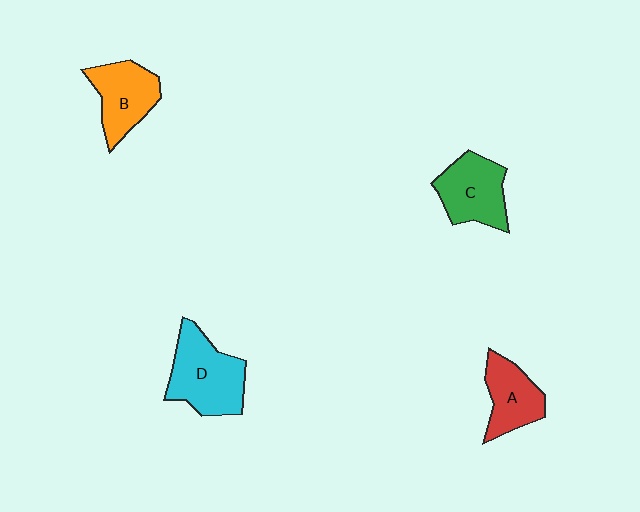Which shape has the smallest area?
Shape A (red).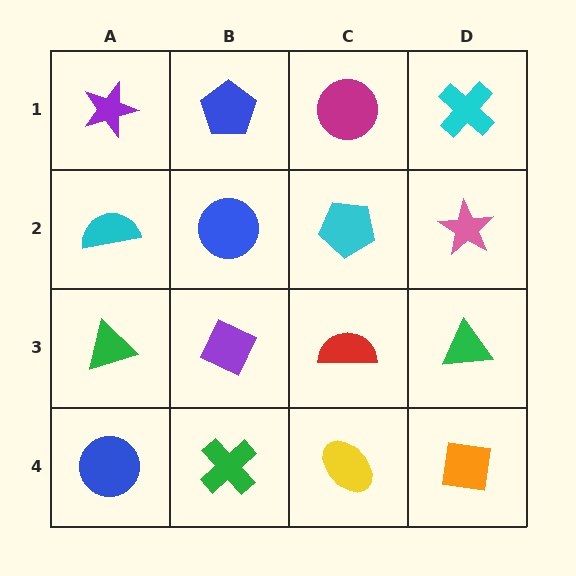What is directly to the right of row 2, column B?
A cyan pentagon.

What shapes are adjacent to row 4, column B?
A purple diamond (row 3, column B), a blue circle (row 4, column A), a yellow ellipse (row 4, column C).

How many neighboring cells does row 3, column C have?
4.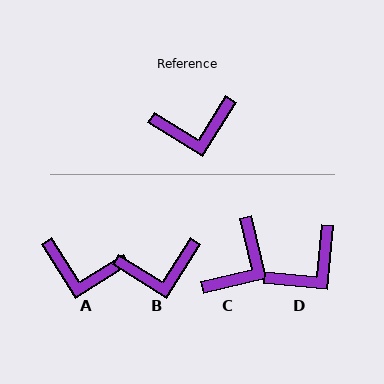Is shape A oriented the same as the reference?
No, it is off by about 26 degrees.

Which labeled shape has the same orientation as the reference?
B.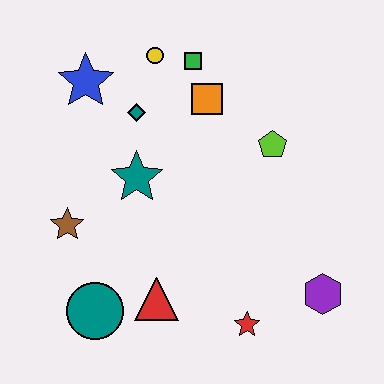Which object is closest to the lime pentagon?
The orange square is closest to the lime pentagon.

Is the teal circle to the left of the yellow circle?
Yes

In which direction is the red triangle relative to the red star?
The red triangle is to the left of the red star.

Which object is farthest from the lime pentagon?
The teal circle is farthest from the lime pentagon.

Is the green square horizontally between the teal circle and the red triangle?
No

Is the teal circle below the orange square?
Yes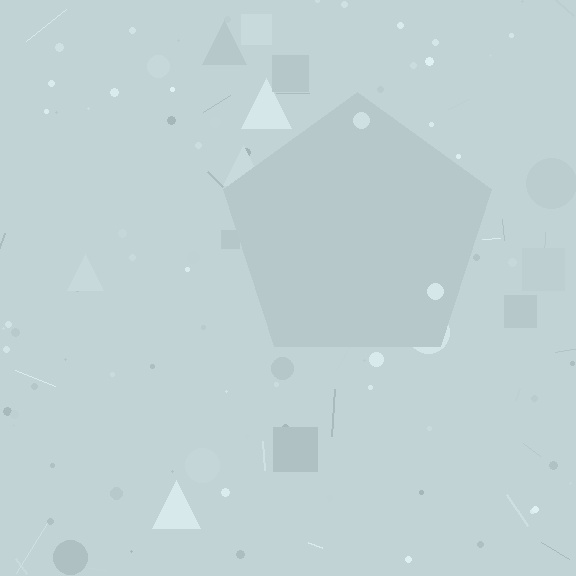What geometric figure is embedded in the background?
A pentagon is embedded in the background.